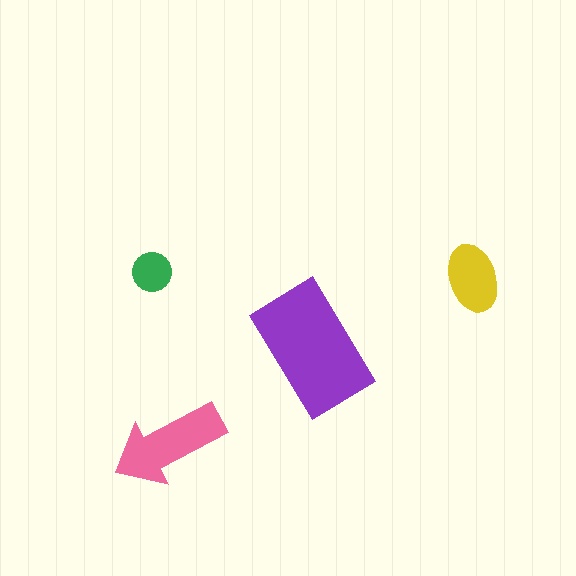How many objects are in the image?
There are 4 objects in the image.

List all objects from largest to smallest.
The purple rectangle, the pink arrow, the yellow ellipse, the green circle.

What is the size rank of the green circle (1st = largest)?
4th.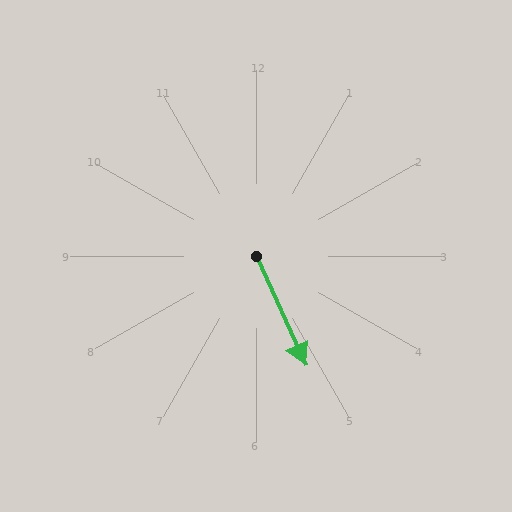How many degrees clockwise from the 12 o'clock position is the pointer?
Approximately 156 degrees.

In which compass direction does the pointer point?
Southeast.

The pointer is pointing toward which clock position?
Roughly 5 o'clock.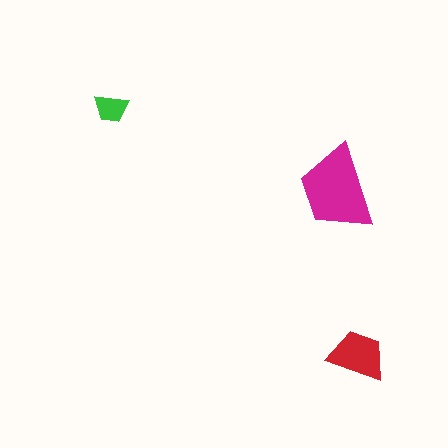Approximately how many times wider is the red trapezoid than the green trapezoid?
About 1.5 times wider.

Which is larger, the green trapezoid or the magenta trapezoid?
The magenta one.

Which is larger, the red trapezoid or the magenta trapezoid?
The magenta one.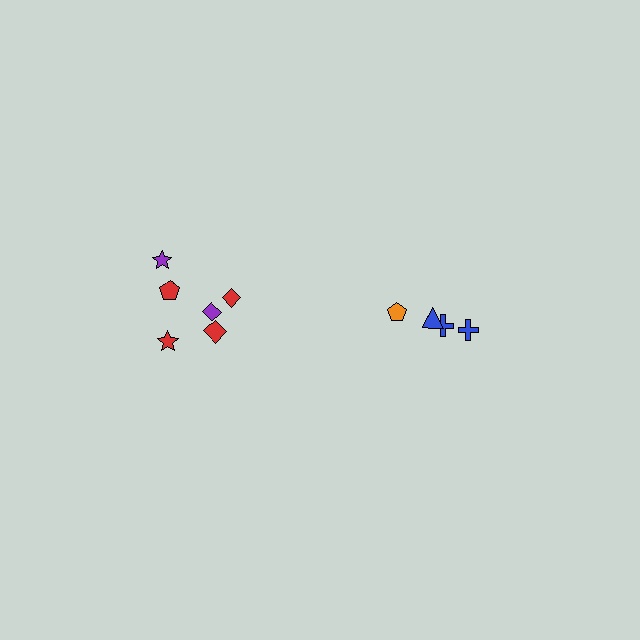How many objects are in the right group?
There are 4 objects.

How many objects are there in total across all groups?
There are 10 objects.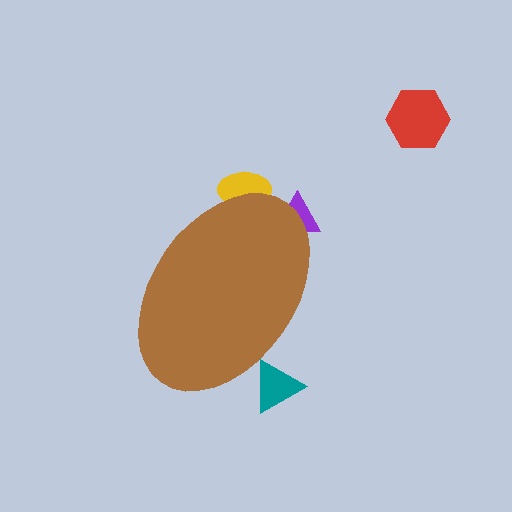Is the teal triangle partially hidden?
Yes, the teal triangle is partially hidden behind the brown ellipse.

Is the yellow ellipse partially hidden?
Yes, the yellow ellipse is partially hidden behind the brown ellipse.